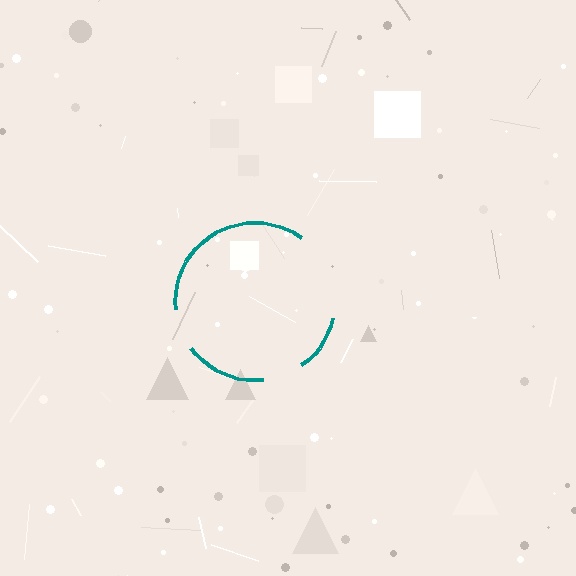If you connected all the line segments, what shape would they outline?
They would outline a circle.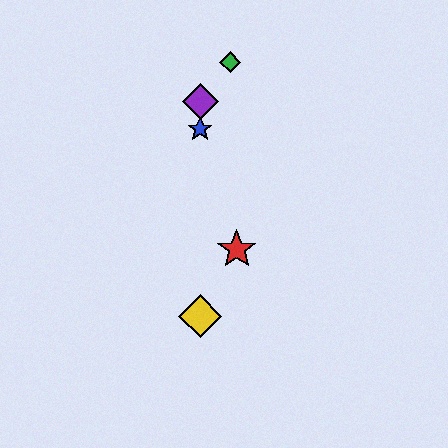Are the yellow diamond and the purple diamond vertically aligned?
Yes, both are at x≈200.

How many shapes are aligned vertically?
3 shapes (the blue star, the yellow diamond, the purple diamond) are aligned vertically.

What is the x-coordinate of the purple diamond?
The purple diamond is at x≈200.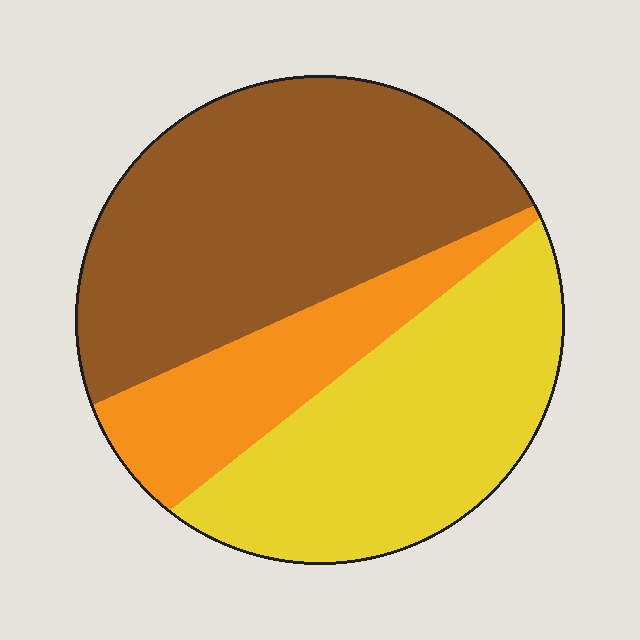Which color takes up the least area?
Orange, at roughly 20%.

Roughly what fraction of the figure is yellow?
Yellow covers 35% of the figure.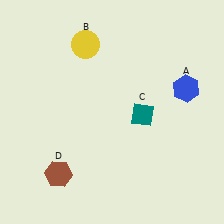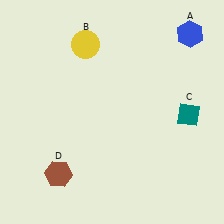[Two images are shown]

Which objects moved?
The objects that moved are: the blue hexagon (A), the teal diamond (C).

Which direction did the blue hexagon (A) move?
The blue hexagon (A) moved up.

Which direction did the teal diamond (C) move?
The teal diamond (C) moved right.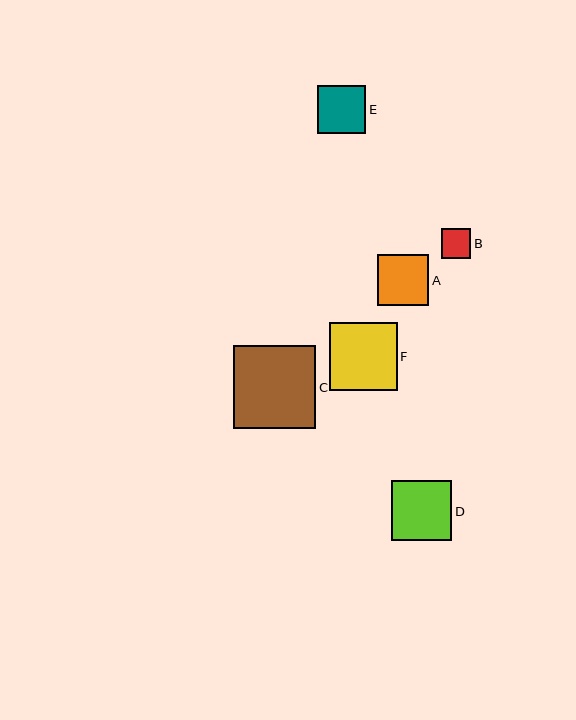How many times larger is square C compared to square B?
Square C is approximately 2.8 times the size of square B.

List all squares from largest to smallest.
From largest to smallest: C, F, D, A, E, B.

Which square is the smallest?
Square B is the smallest with a size of approximately 30 pixels.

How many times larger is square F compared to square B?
Square F is approximately 2.3 times the size of square B.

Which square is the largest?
Square C is the largest with a size of approximately 83 pixels.